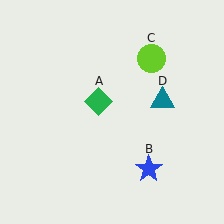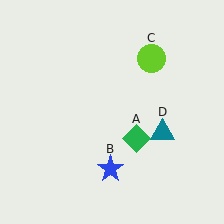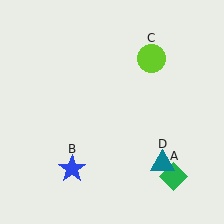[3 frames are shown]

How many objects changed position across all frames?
3 objects changed position: green diamond (object A), blue star (object B), teal triangle (object D).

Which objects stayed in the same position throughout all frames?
Lime circle (object C) remained stationary.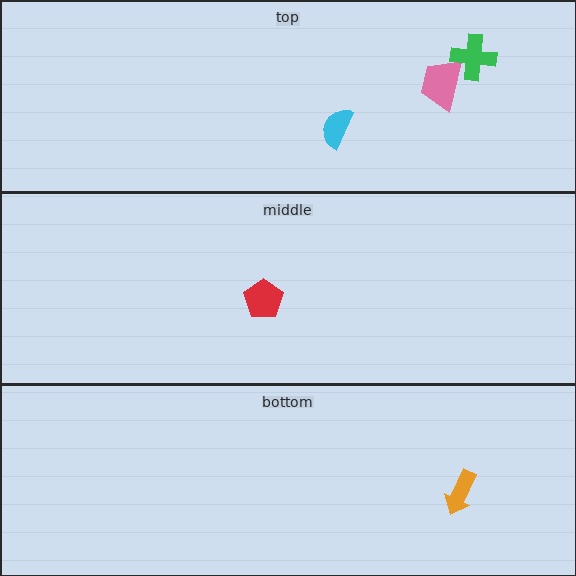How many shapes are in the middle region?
1.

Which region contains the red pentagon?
The middle region.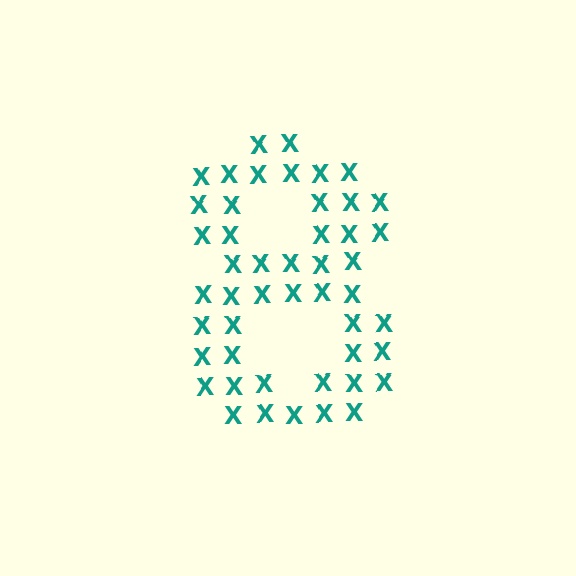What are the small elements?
The small elements are letter X's.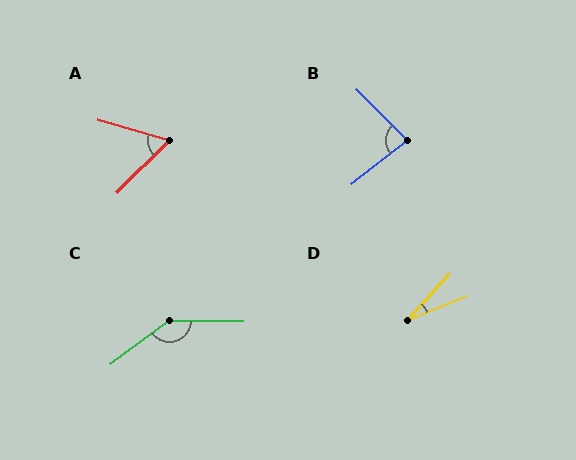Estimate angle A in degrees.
Approximately 61 degrees.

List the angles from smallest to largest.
D (25°), A (61°), B (83°), C (143°).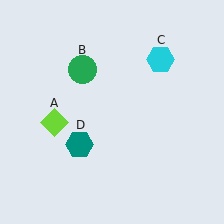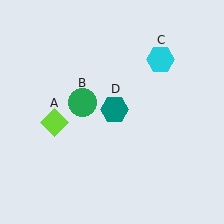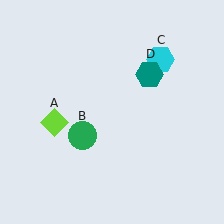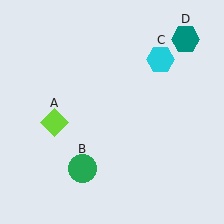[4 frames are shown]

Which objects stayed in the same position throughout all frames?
Lime diamond (object A) and cyan hexagon (object C) remained stationary.